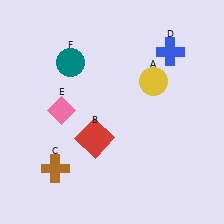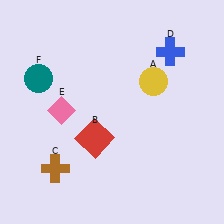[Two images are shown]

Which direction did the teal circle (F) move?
The teal circle (F) moved left.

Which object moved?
The teal circle (F) moved left.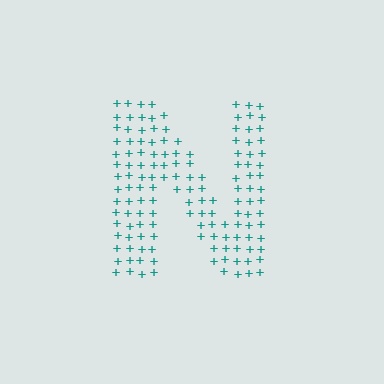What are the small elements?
The small elements are plus signs.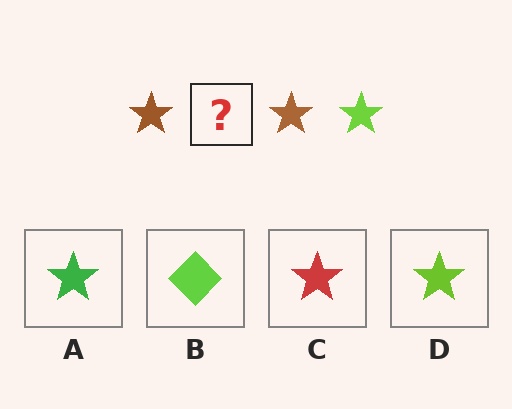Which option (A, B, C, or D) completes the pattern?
D.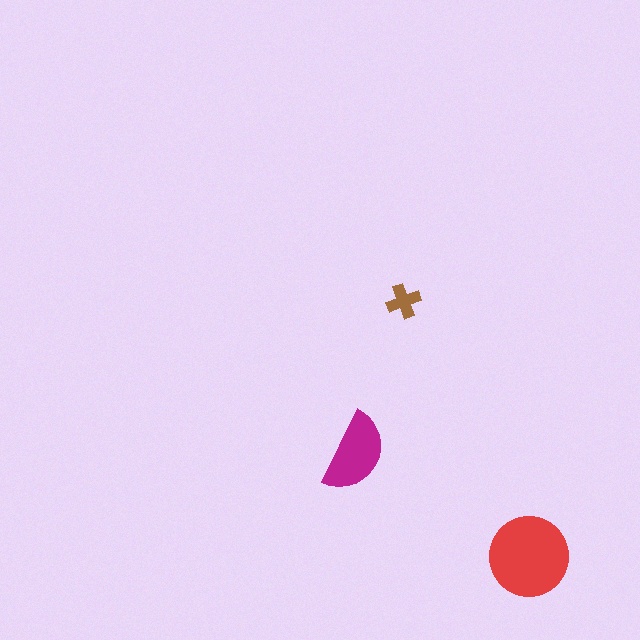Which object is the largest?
The red circle.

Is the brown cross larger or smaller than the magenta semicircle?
Smaller.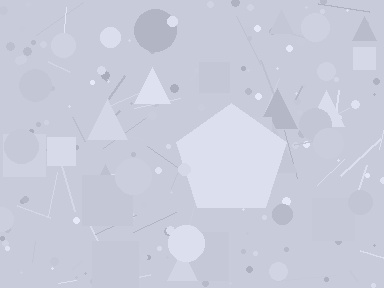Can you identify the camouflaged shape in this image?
The camouflaged shape is a pentagon.